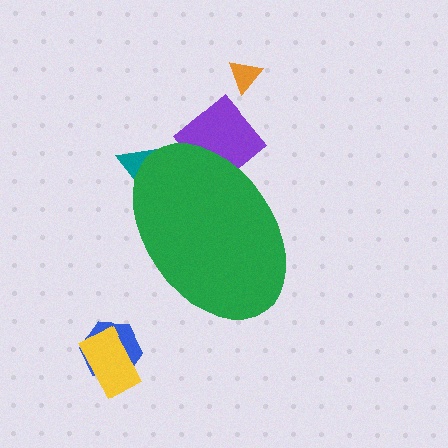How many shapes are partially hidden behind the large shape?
2 shapes are partially hidden.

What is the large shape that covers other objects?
A green ellipse.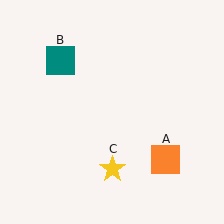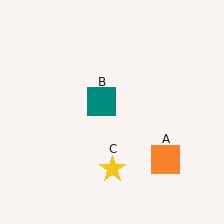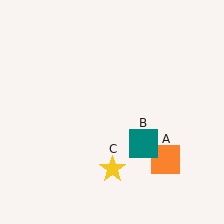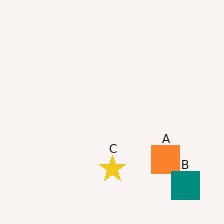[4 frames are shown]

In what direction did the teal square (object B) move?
The teal square (object B) moved down and to the right.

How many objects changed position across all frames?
1 object changed position: teal square (object B).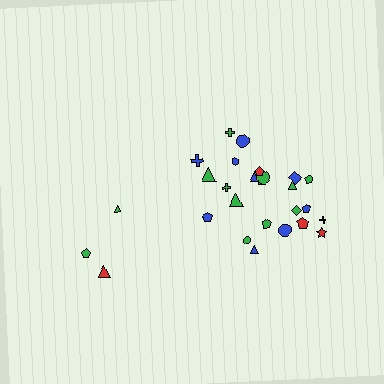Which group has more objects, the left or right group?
The right group.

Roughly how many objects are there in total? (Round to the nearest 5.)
Roughly 30 objects in total.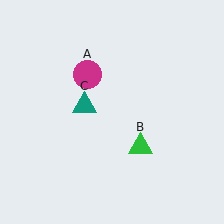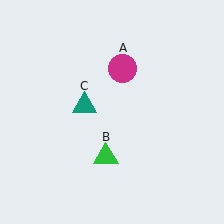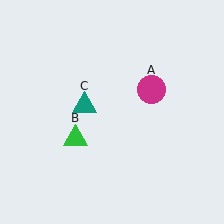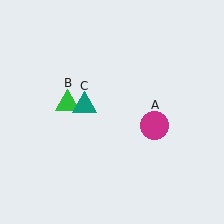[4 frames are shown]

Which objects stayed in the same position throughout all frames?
Teal triangle (object C) remained stationary.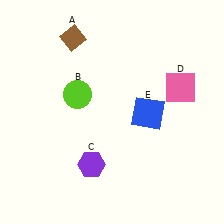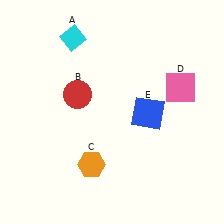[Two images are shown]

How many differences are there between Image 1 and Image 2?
There are 3 differences between the two images.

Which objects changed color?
A changed from brown to cyan. B changed from lime to red. C changed from purple to orange.